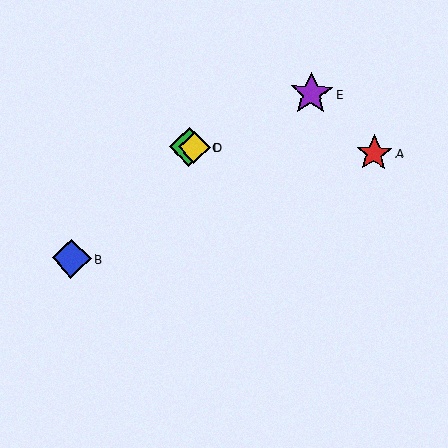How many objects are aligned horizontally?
3 objects (A, C, D) are aligned horizontally.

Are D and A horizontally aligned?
Yes, both are at y≈147.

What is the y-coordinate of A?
Object A is at y≈153.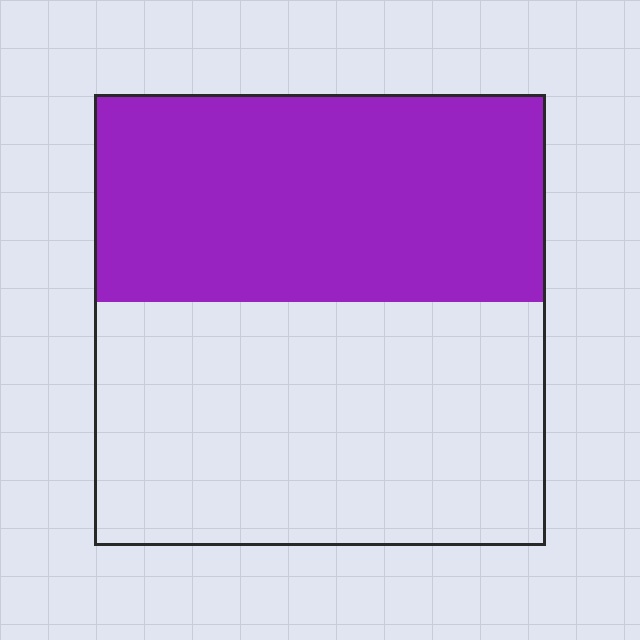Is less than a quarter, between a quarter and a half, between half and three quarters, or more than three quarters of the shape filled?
Between a quarter and a half.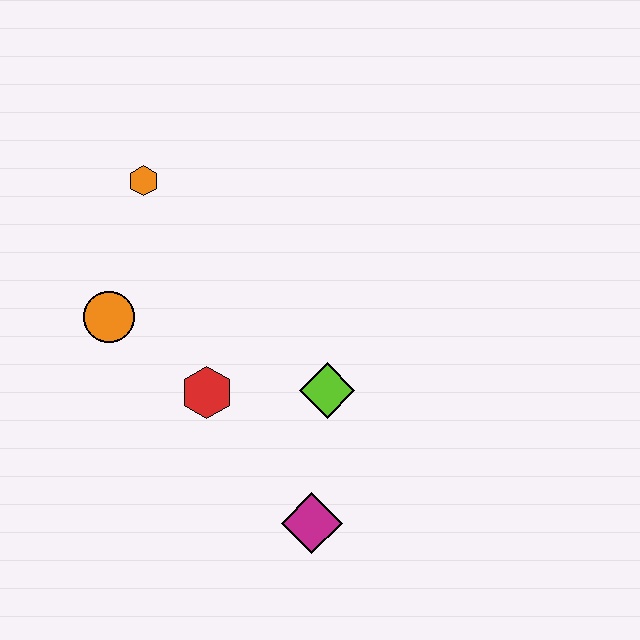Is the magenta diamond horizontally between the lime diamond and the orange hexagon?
Yes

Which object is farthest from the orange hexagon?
The magenta diamond is farthest from the orange hexagon.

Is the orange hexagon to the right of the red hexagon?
No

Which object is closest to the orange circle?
The red hexagon is closest to the orange circle.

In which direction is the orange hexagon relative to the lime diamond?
The orange hexagon is above the lime diamond.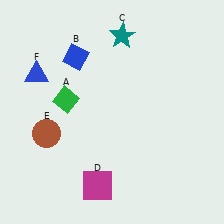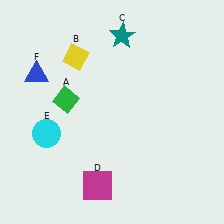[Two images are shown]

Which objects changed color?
B changed from blue to yellow. E changed from brown to cyan.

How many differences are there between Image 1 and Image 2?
There are 2 differences between the two images.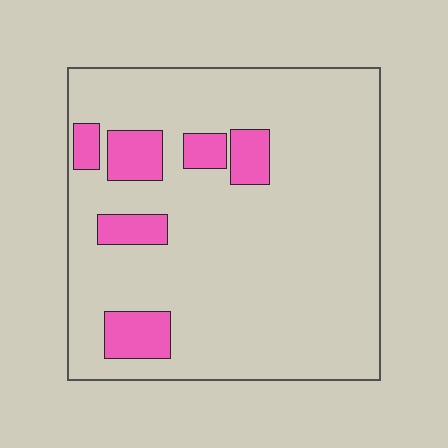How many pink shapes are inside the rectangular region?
6.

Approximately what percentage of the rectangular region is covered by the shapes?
Approximately 15%.